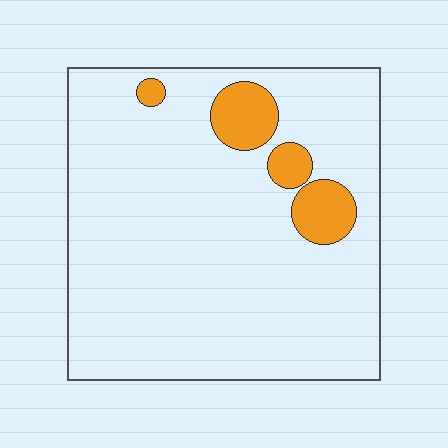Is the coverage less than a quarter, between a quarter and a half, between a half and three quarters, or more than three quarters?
Less than a quarter.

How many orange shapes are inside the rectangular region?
4.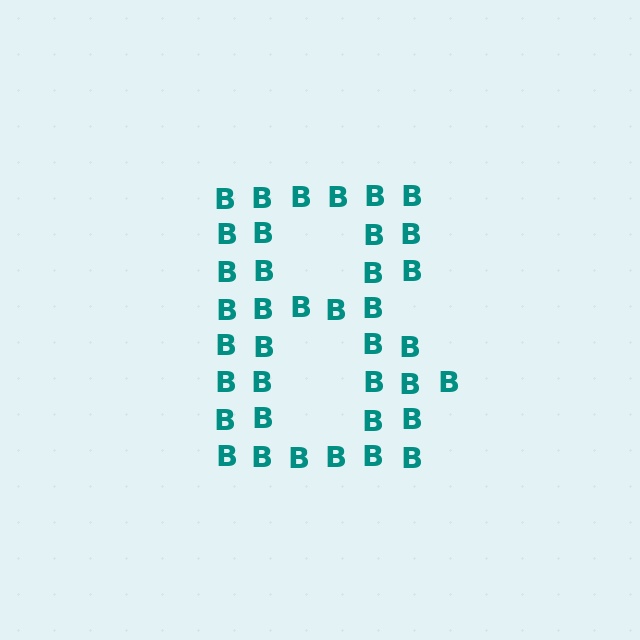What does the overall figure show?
The overall figure shows the letter B.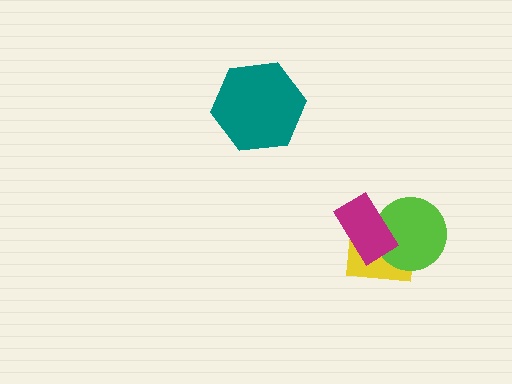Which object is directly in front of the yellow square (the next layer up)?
The lime circle is directly in front of the yellow square.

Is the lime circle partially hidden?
Yes, it is partially covered by another shape.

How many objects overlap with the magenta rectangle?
2 objects overlap with the magenta rectangle.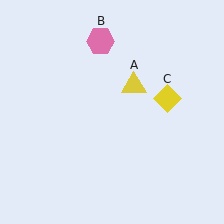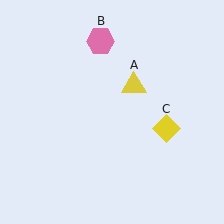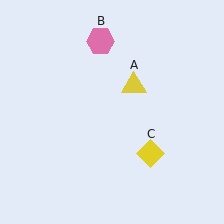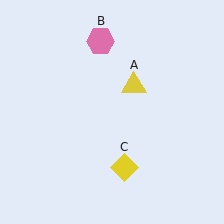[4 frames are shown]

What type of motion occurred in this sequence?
The yellow diamond (object C) rotated clockwise around the center of the scene.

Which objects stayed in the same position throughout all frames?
Yellow triangle (object A) and pink hexagon (object B) remained stationary.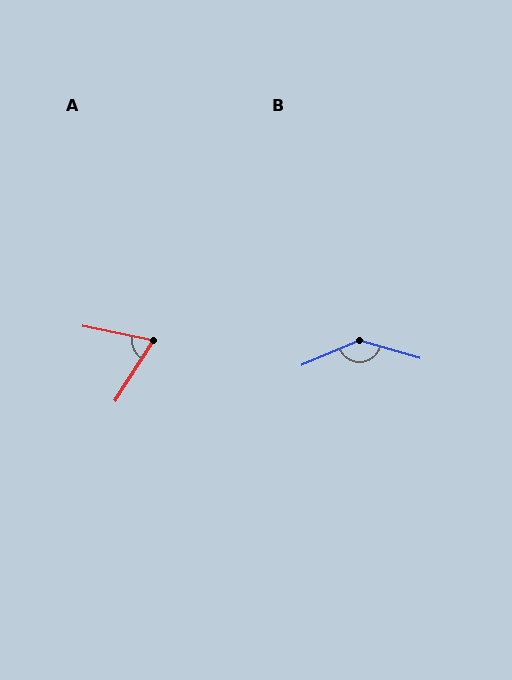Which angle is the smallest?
A, at approximately 69 degrees.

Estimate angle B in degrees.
Approximately 140 degrees.